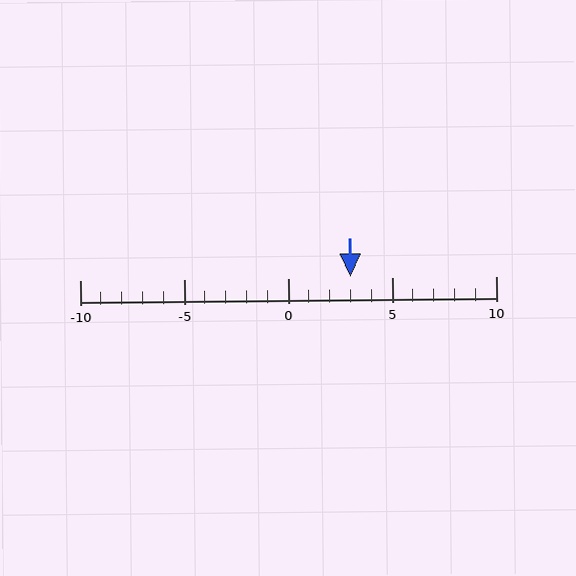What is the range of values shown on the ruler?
The ruler shows values from -10 to 10.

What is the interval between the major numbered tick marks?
The major tick marks are spaced 5 units apart.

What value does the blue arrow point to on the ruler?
The blue arrow points to approximately 3.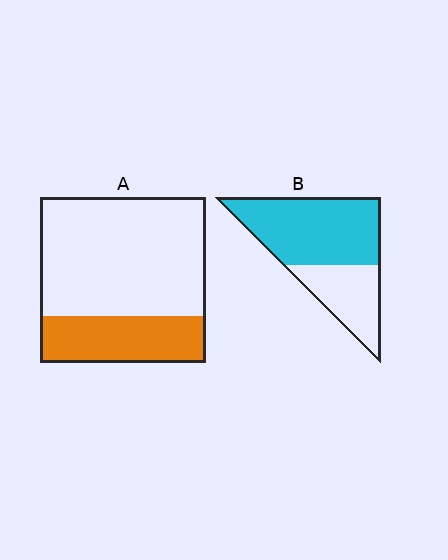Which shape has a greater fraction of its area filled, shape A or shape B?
Shape B.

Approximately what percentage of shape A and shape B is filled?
A is approximately 30% and B is approximately 65%.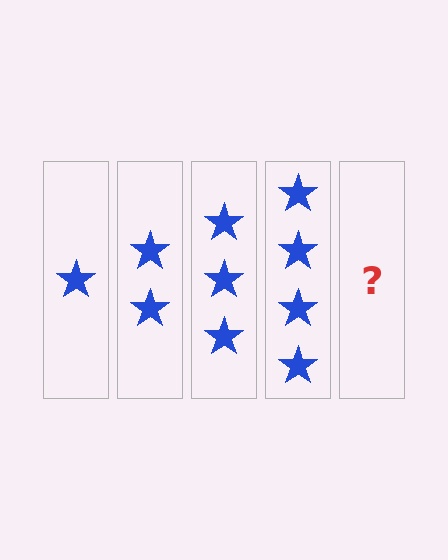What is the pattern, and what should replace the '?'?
The pattern is that each step adds one more star. The '?' should be 5 stars.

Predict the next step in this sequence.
The next step is 5 stars.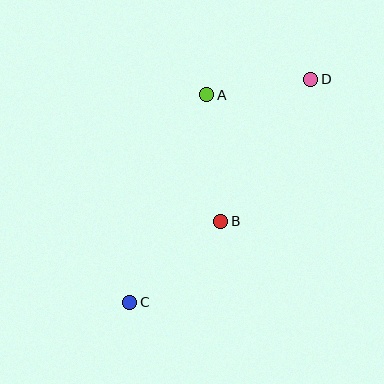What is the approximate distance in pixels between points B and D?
The distance between B and D is approximately 168 pixels.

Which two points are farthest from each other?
Points C and D are farthest from each other.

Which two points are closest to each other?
Points A and D are closest to each other.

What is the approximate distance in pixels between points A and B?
The distance between A and B is approximately 128 pixels.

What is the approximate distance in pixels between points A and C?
The distance between A and C is approximately 221 pixels.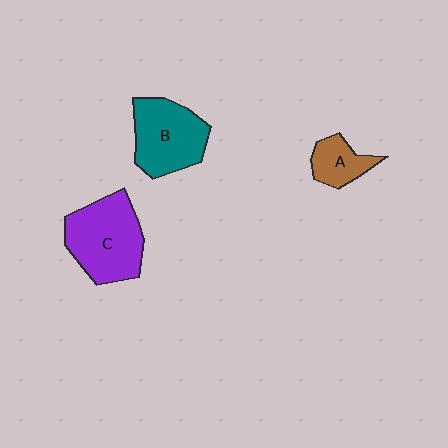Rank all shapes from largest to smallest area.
From largest to smallest: C (purple), B (teal), A (brown).